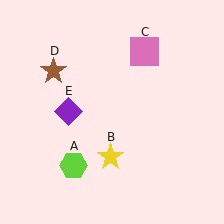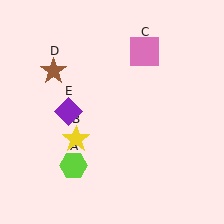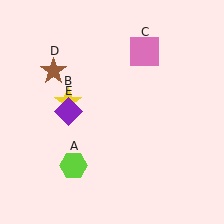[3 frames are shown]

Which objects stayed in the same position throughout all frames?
Lime hexagon (object A) and pink square (object C) and brown star (object D) and purple diamond (object E) remained stationary.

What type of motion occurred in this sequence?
The yellow star (object B) rotated clockwise around the center of the scene.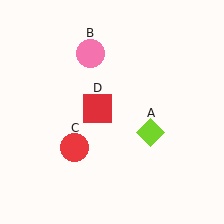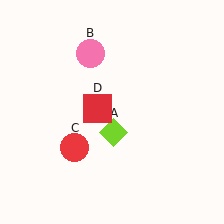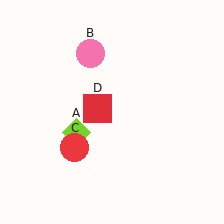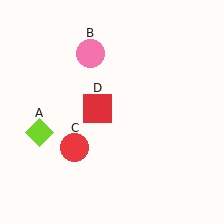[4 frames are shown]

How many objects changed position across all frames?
1 object changed position: lime diamond (object A).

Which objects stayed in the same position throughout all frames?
Pink circle (object B) and red circle (object C) and red square (object D) remained stationary.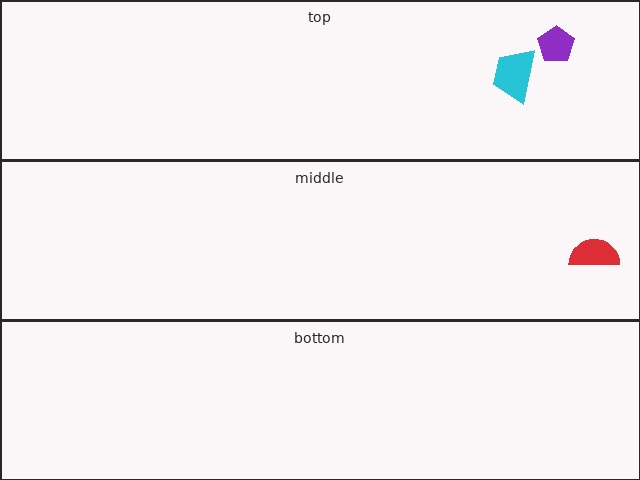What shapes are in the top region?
The purple pentagon, the cyan trapezoid.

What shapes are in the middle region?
The red semicircle.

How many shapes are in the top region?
2.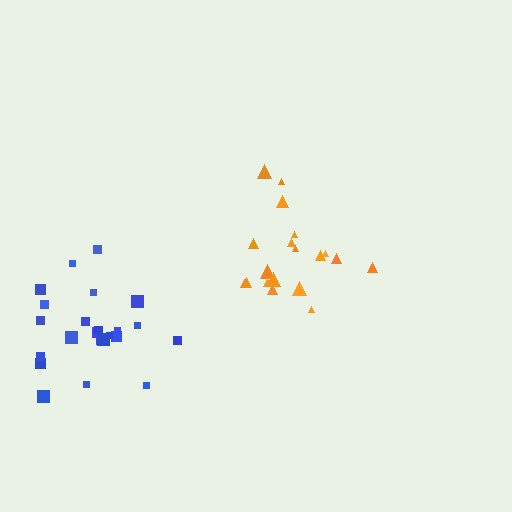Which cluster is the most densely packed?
Blue.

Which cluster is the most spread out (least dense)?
Orange.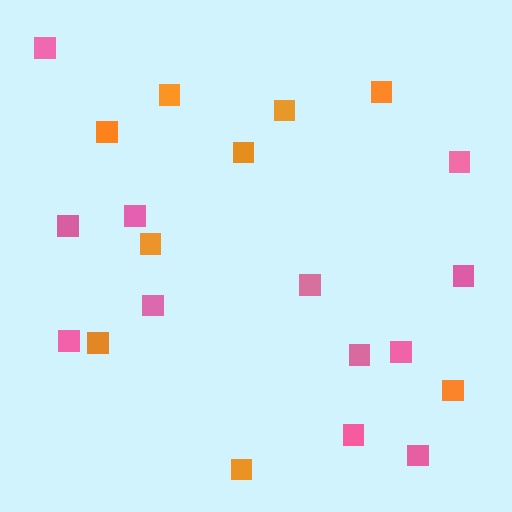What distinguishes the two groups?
There are 2 groups: one group of orange squares (9) and one group of pink squares (12).